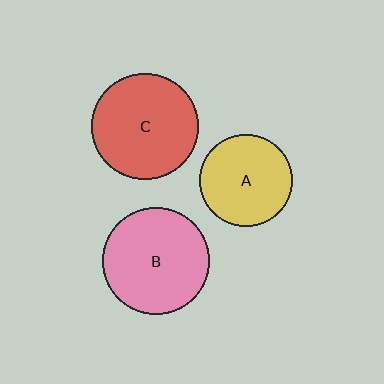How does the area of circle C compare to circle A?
Approximately 1.3 times.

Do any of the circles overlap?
No, none of the circles overlap.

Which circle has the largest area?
Circle B (pink).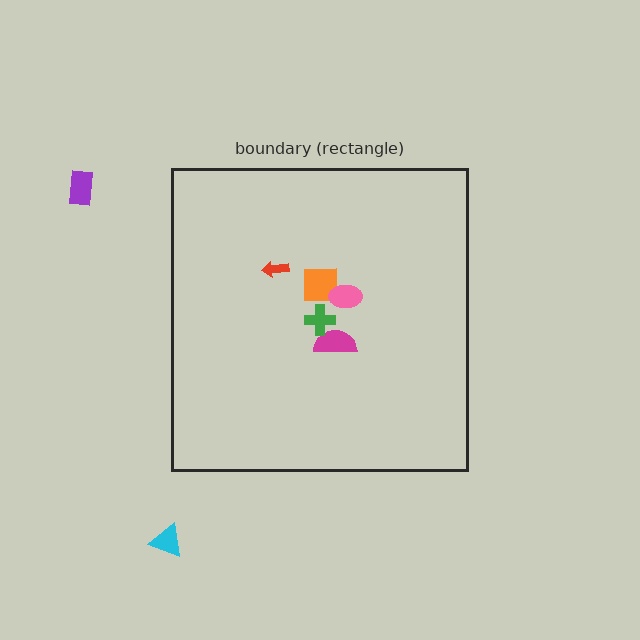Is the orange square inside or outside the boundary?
Inside.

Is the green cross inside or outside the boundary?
Inside.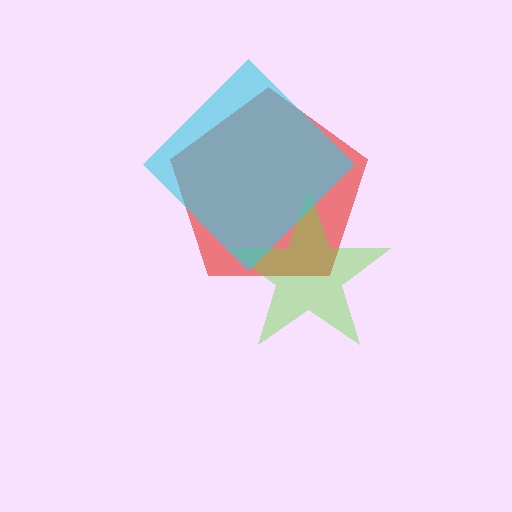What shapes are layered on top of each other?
The layered shapes are: a red pentagon, a lime star, a cyan diamond.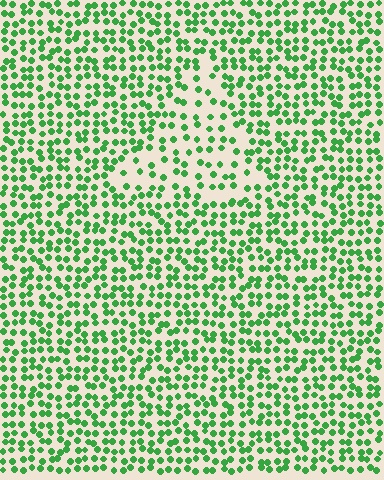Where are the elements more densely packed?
The elements are more densely packed outside the triangle boundary.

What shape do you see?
I see a triangle.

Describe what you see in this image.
The image contains small green elements arranged at two different densities. A triangle-shaped region is visible where the elements are less densely packed than the surrounding area.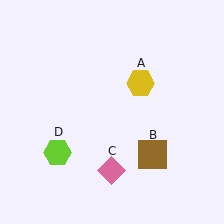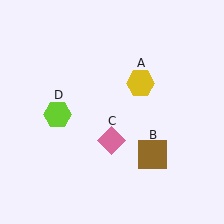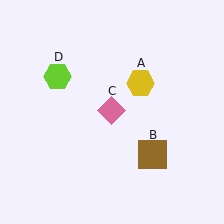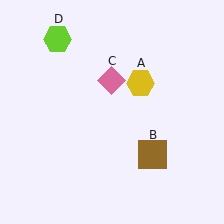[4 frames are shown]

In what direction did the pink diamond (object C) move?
The pink diamond (object C) moved up.